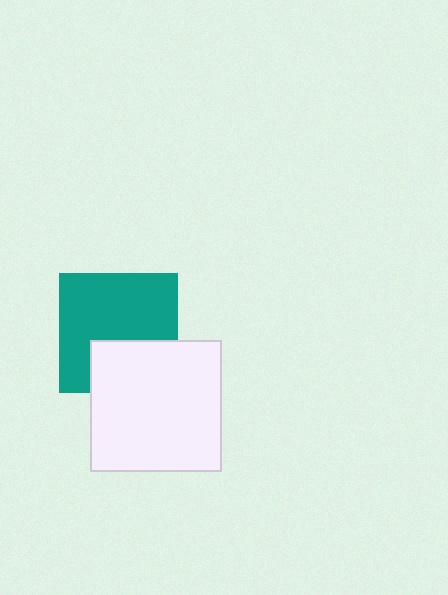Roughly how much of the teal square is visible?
Most of it is visible (roughly 66%).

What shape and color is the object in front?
The object in front is a white square.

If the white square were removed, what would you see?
You would see the complete teal square.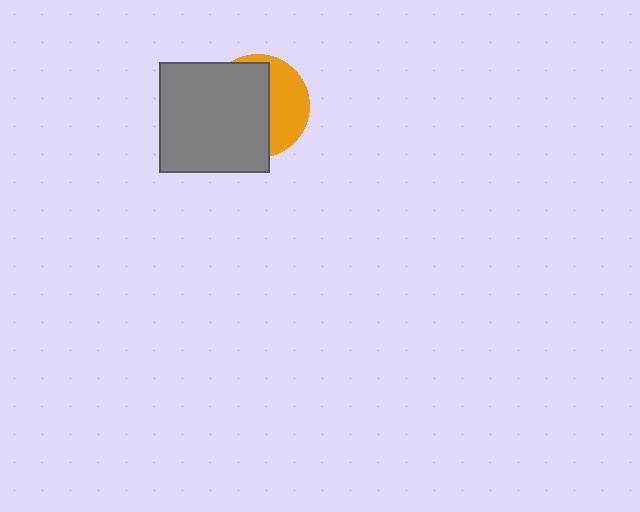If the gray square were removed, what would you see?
You would see the complete orange circle.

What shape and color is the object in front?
The object in front is a gray square.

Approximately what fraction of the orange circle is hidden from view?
Roughly 61% of the orange circle is hidden behind the gray square.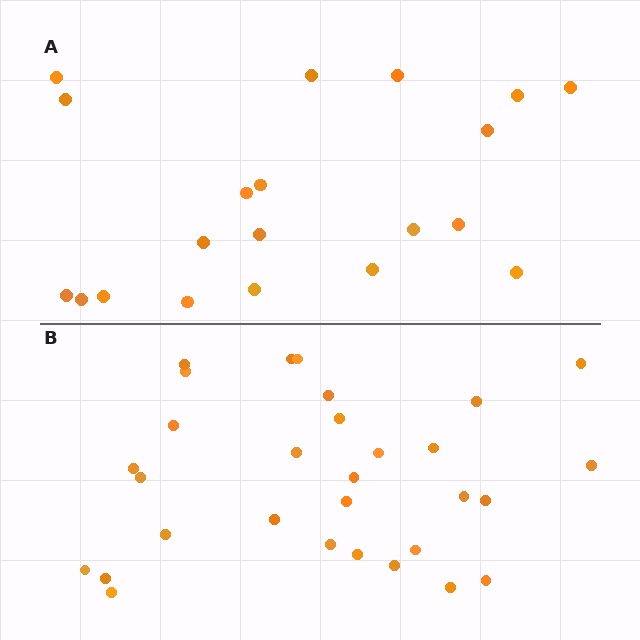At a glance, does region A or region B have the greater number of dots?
Region B (the bottom region) has more dots.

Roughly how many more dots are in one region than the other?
Region B has roughly 10 or so more dots than region A.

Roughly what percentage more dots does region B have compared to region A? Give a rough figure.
About 50% more.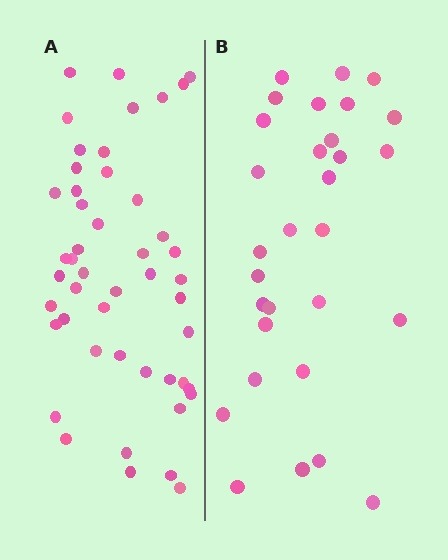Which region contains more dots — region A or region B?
Region A (the left region) has more dots.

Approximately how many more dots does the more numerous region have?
Region A has approximately 20 more dots than region B.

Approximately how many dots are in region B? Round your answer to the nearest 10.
About 30 dots.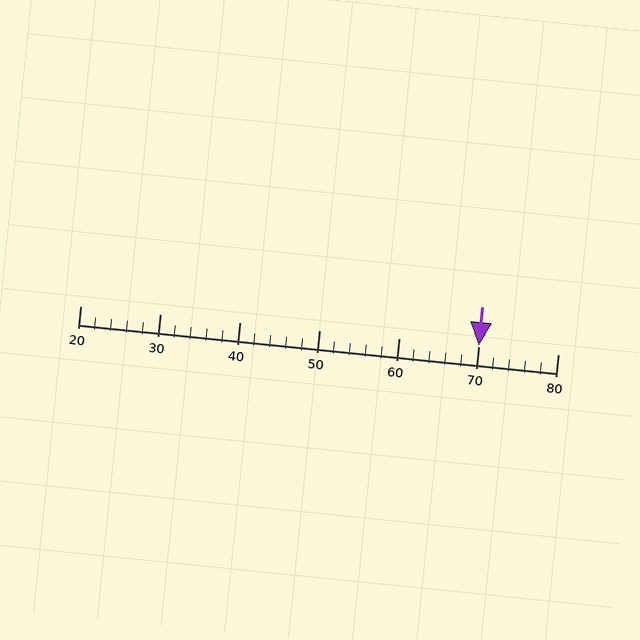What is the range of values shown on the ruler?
The ruler shows values from 20 to 80.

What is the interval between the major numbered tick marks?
The major tick marks are spaced 10 units apart.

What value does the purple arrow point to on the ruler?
The purple arrow points to approximately 70.